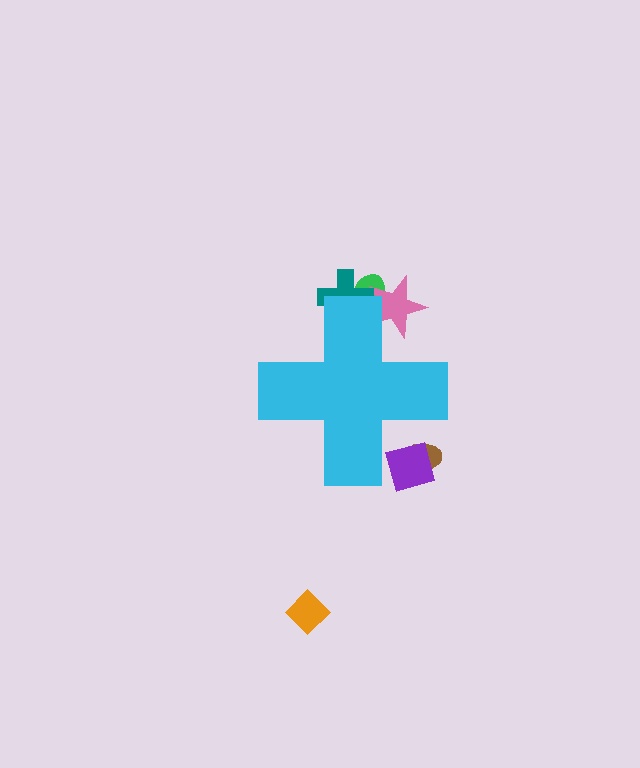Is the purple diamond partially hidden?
Yes, the purple diamond is partially hidden behind the cyan cross.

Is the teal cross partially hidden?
Yes, the teal cross is partially hidden behind the cyan cross.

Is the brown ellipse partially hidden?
Yes, the brown ellipse is partially hidden behind the cyan cross.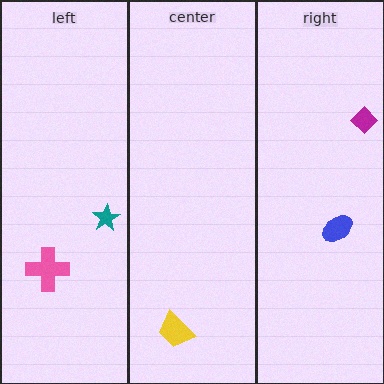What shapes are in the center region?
The yellow trapezoid.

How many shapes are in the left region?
2.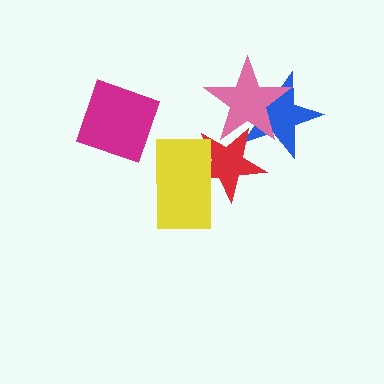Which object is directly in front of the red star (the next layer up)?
The pink star is directly in front of the red star.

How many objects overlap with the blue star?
2 objects overlap with the blue star.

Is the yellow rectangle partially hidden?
No, no other shape covers it.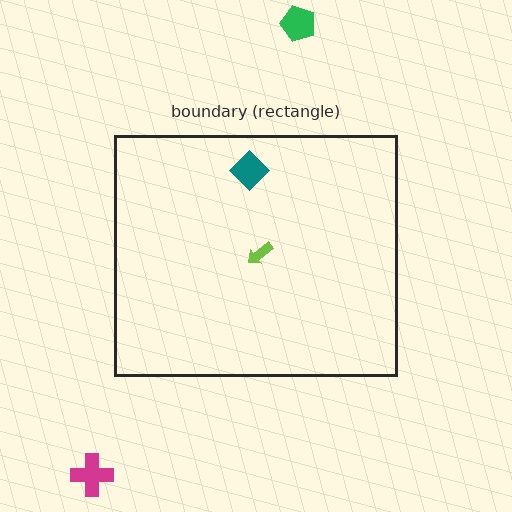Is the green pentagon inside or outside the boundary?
Outside.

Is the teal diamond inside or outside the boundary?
Inside.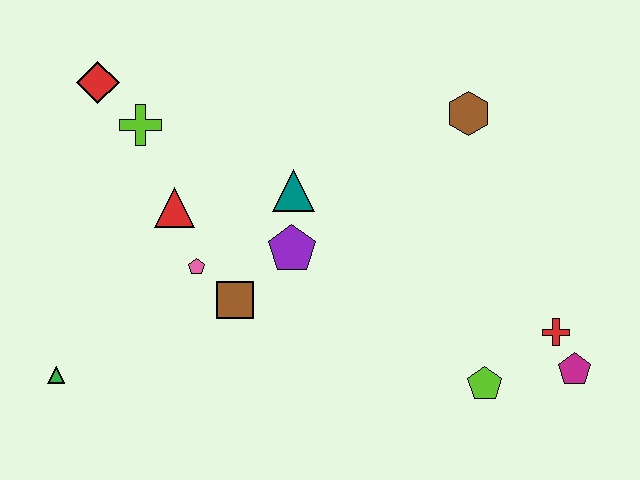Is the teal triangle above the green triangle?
Yes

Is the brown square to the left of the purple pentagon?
Yes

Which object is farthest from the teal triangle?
The magenta pentagon is farthest from the teal triangle.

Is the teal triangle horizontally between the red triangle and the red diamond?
No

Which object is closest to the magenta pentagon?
The red cross is closest to the magenta pentagon.